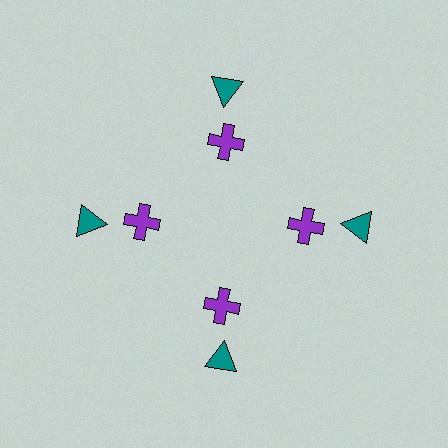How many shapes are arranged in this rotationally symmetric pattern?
There are 8 shapes, arranged in 4 groups of 2.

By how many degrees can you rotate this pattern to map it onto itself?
The pattern maps onto itself every 90 degrees of rotation.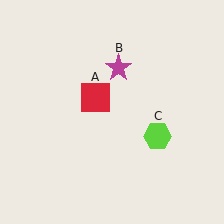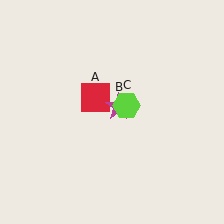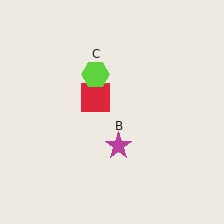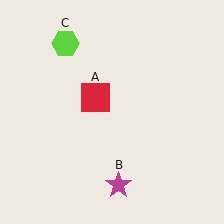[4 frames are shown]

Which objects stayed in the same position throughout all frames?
Red square (object A) remained stationary.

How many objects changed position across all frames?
2 objects changed position: magenta star (object B), lime hexagon (object C).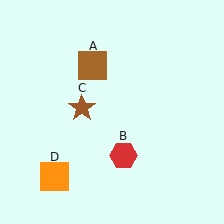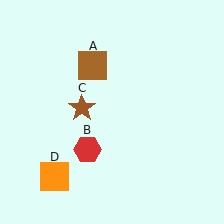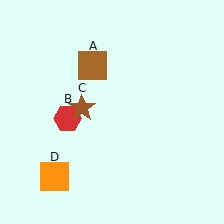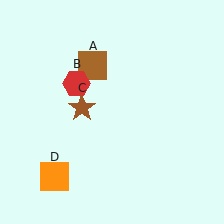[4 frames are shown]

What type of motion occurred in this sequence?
The red hexagon (object B) rotated clockwise around the center of the scene.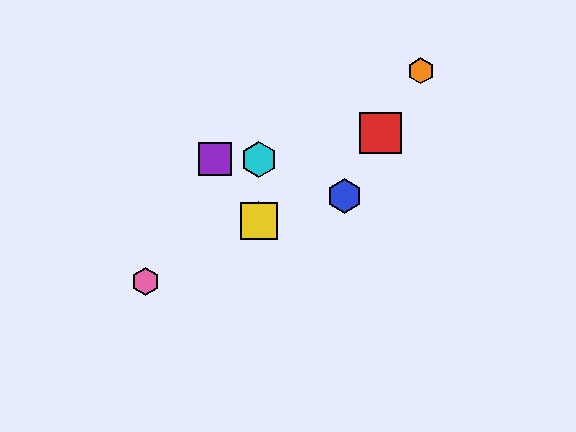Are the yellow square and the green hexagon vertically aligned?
Yes, both are at x≈259.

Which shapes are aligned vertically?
The green hexagon, the yellow square, the cyan hexagon are aligned vertically.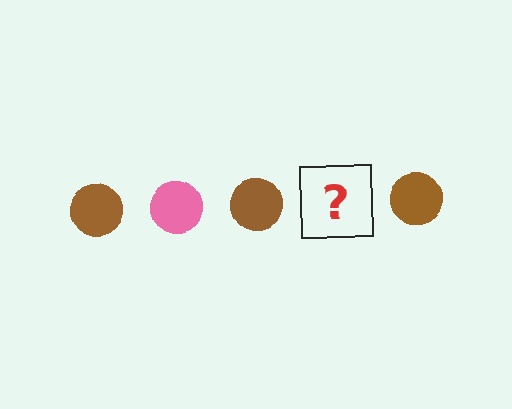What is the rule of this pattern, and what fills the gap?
The rule is that the pattern cycles through brown, pink circles. The gap should be filled with a pink circle.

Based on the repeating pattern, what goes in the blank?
The blank should be a pink circle.